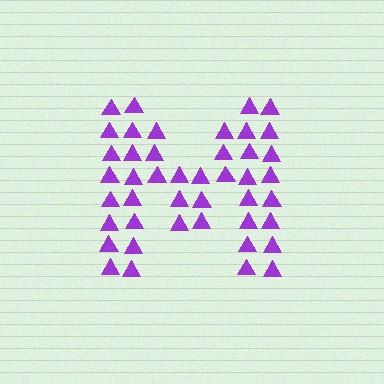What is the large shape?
The large shape is the letter M.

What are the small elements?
The small elements are triangles.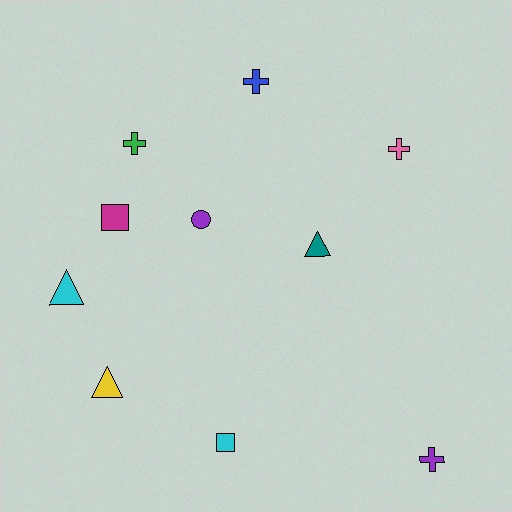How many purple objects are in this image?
There are 2 purple objects.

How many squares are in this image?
There are 2 squares.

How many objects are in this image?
There are 10 objects.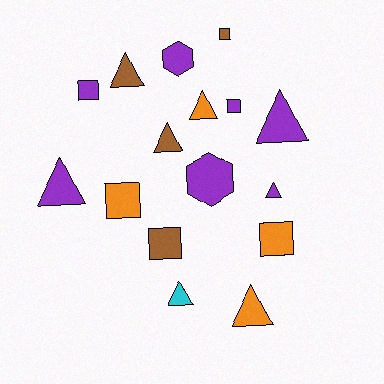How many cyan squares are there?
There are no cyan squares.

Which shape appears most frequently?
Triangle, with 8 objects.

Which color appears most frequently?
Purple, with 7 objects.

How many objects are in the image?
There are 16 objects.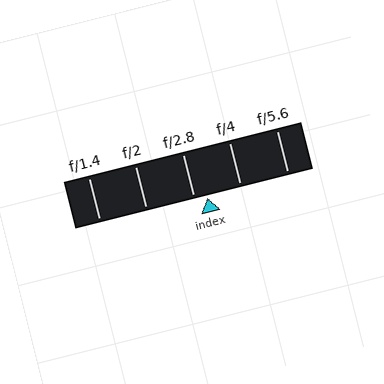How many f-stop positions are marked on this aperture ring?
There are 5 f-stop positions marked.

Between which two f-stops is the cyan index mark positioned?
The index mark is between f/2.8 and f/4.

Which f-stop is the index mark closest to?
The index mark is closest to f/2.8.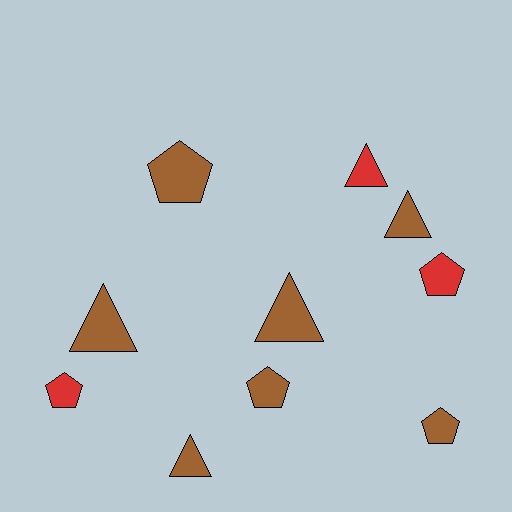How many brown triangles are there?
There are 4 brown triangles.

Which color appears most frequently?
Brown, with 7 objects.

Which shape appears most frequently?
Triangle, with 5 objects.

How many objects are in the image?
There are 10 objects.